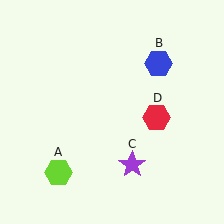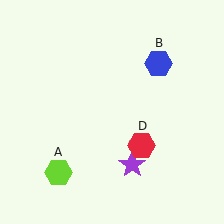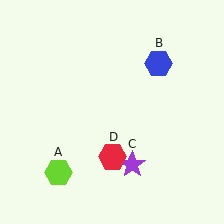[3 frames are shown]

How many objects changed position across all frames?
1 object changed position: red hexagon (object D).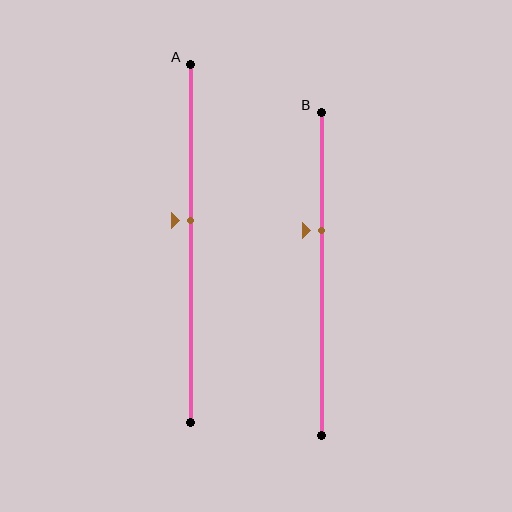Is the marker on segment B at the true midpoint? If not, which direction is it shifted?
No, the marker on segment B is shifted upward by about 13% of the segment length.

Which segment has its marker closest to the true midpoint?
Segment A has its marker closest to the true midpoint.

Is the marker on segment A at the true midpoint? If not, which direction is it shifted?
No, the marker on segment A is shifted upward by about 6% of the segment length.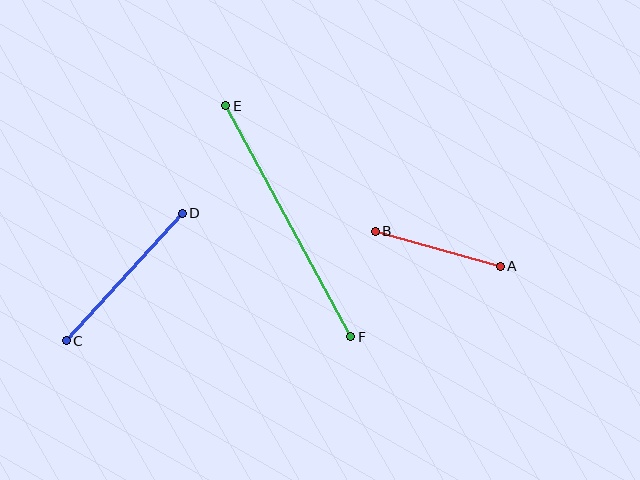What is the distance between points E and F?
The distance is approximately 263 pixels.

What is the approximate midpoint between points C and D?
The midpoint is at approximately (124, 277) pixels.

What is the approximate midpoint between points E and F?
The midpoint is at approximately (288, 221) pixels.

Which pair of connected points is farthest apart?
Points E and F are farthest apart.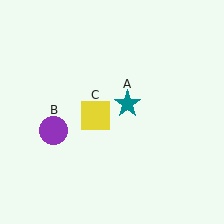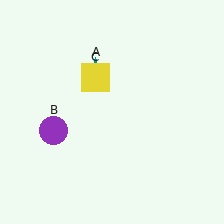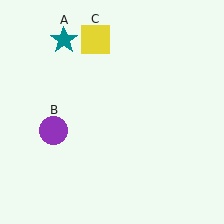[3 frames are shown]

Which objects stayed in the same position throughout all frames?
Purple circle (object B) remained stationary.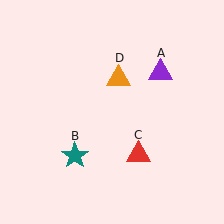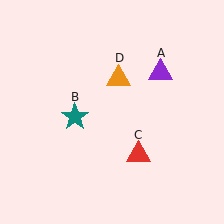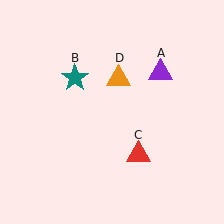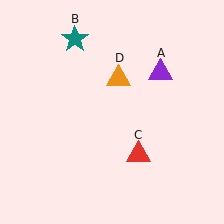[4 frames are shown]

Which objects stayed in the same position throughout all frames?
Purple triangle (object A) and red triangle (object C) and orange triangle (object D) remained stationary.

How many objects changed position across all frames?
1 object changed position: teal star (object B).